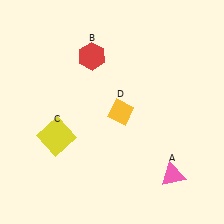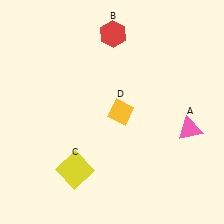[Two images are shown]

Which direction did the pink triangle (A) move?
The pink triangle (A) moved up.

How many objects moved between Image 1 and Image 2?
3 objects moved between the two images.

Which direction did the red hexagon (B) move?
The red hexagon (B) moved up.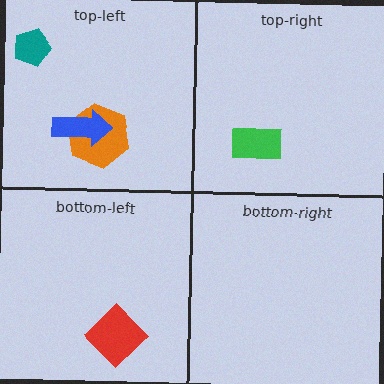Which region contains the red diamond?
The bottom-left region.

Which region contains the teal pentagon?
The top-left region.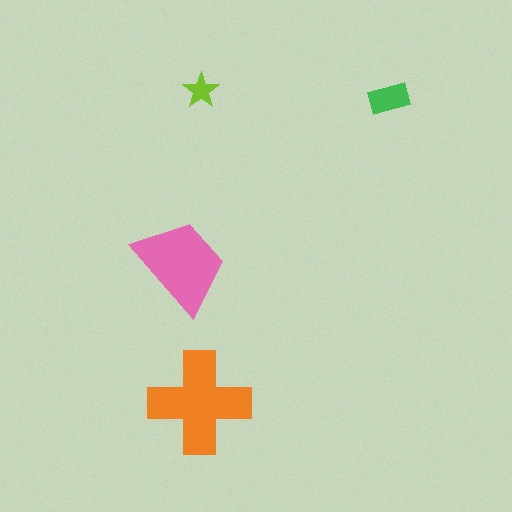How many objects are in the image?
There are 4 objects in the image.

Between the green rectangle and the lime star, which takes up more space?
The green rectangle.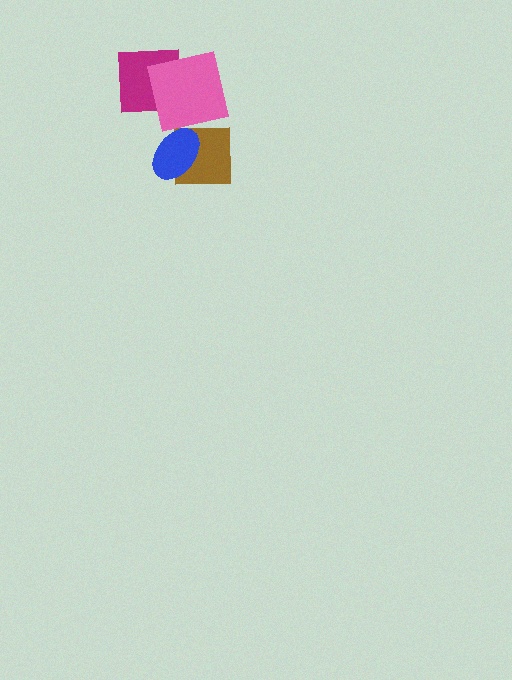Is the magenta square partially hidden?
Yes, it is partially covered by another shape.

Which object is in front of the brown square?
The blue ellipse is in front of the brown square.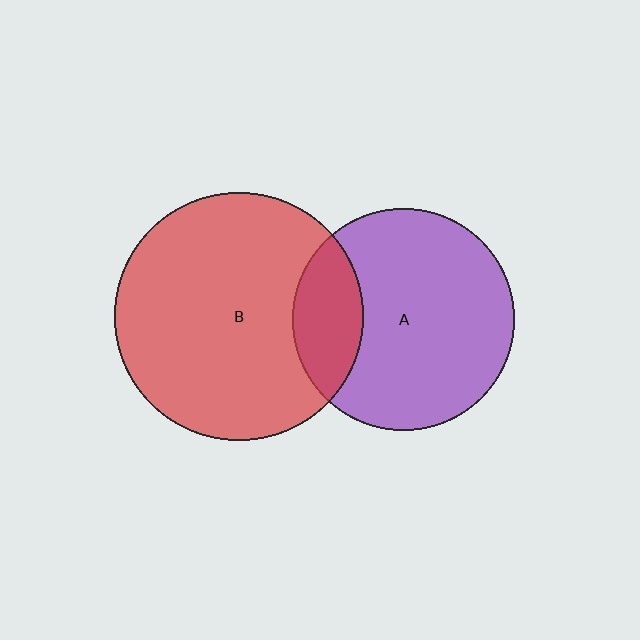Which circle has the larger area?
Circle B (red).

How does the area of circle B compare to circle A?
Approximately 1.2 times.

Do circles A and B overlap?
Yes.